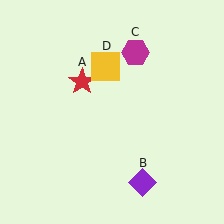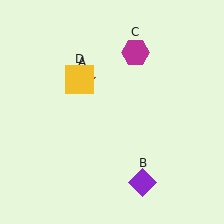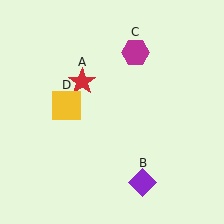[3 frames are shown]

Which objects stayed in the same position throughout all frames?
Red star (object A) and purple diamond (object B) and magenta hexagon (object C) remained stationary.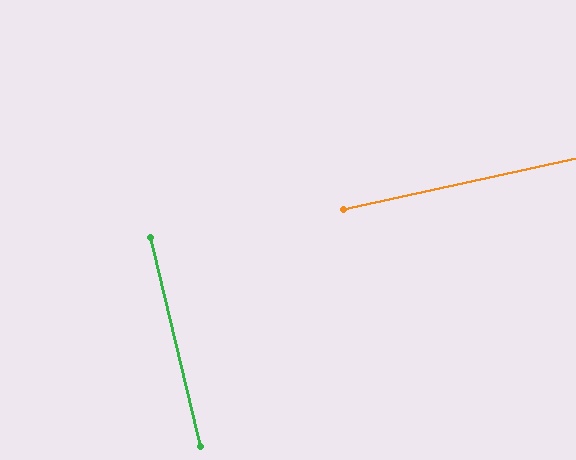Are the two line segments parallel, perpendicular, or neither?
Perpendicular — they meet at approximately 89°.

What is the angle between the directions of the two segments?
Approximately 89 degrees.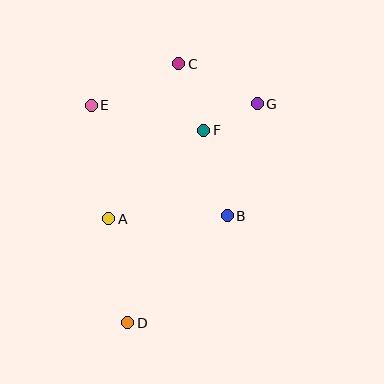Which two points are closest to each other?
Points F and G are closest to each other.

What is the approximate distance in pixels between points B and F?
The distance between B and F is approximately 89 pixels.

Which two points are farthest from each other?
Points C and D are farthest from each other.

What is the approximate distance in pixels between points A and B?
The distance between A and B is approximately 119 pixels.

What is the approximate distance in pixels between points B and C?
The distance between B and C is approximately 159 pixels.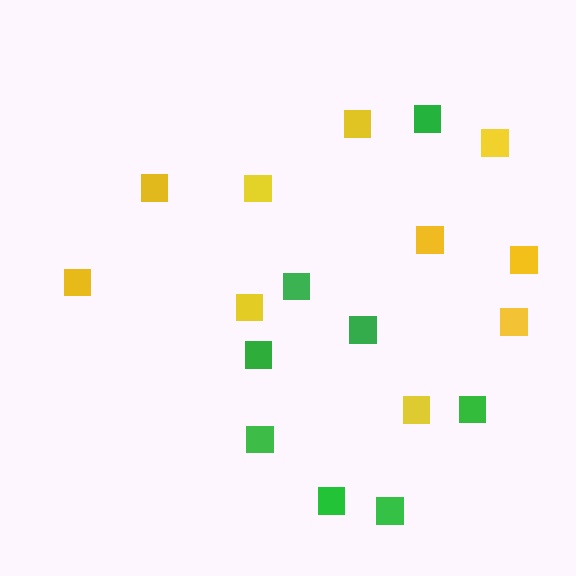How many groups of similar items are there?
There are 2 groups: one group of green squares (8) and one group of yellow squares (10).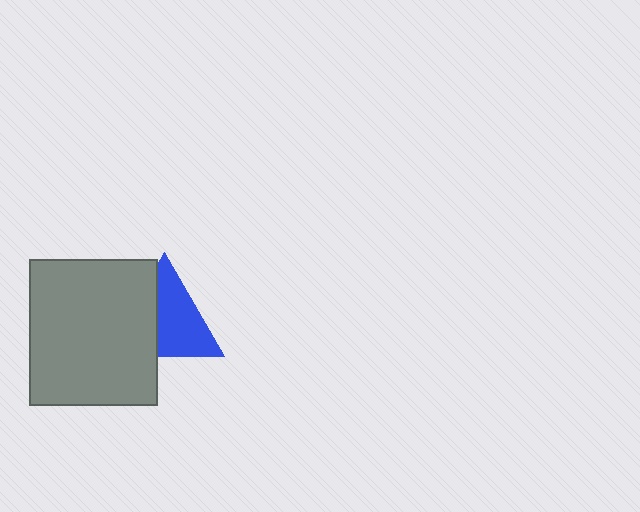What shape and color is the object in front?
The object in front is a gray rectangle.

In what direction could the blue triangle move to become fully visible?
The blue triangle could move right. That would shift it out from behind the gray rectangle entirely.